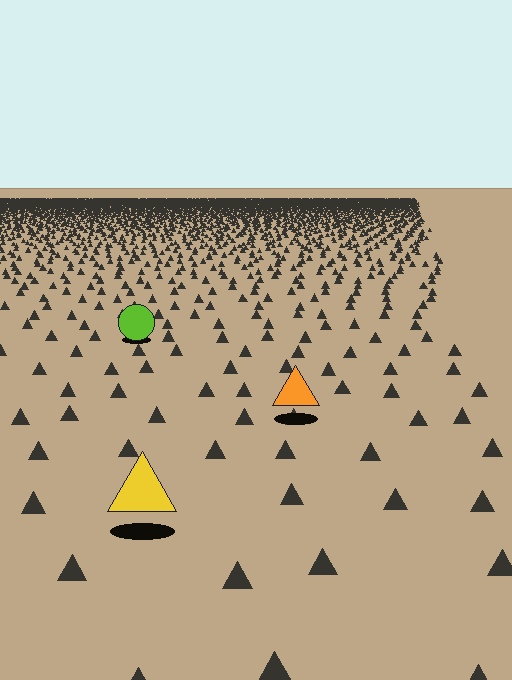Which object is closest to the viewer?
The yellow triangle is closest. The texture marks near it are larger and more spread out.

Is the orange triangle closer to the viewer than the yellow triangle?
No. The yellow triangle is closer — you can tell from the texture gradient: the ground texture is coarser near it.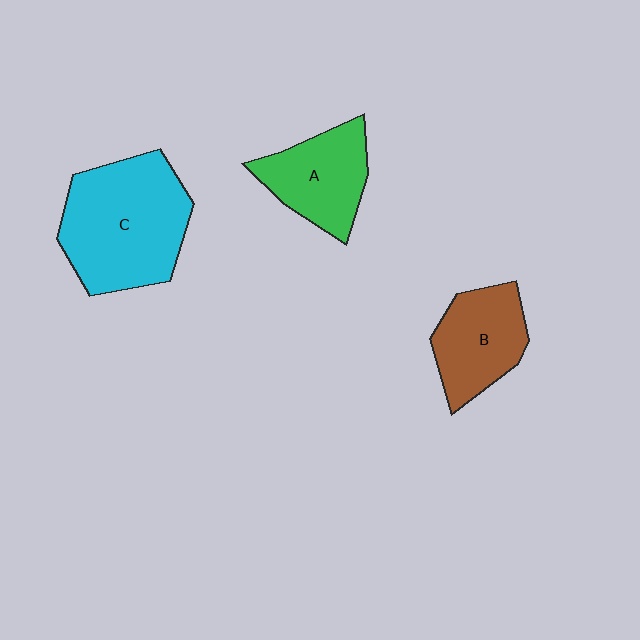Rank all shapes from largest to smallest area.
From largest to smallest: C (cyan), A (green), B (brown).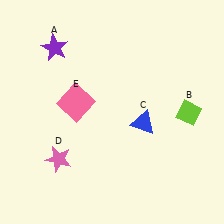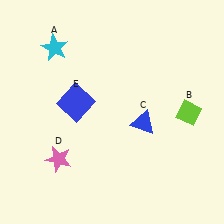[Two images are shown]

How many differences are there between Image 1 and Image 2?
There are 2 differences between the two images.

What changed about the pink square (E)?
In Image 1, E is pink. In Image 2, it changed to blue.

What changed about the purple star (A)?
In Image 1, A is purple. In Image 2, it changed to cyan.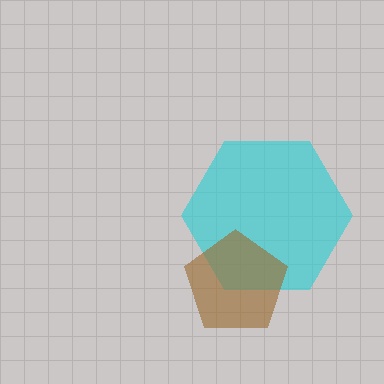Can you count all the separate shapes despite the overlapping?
Yes, there are 2 separate shapes.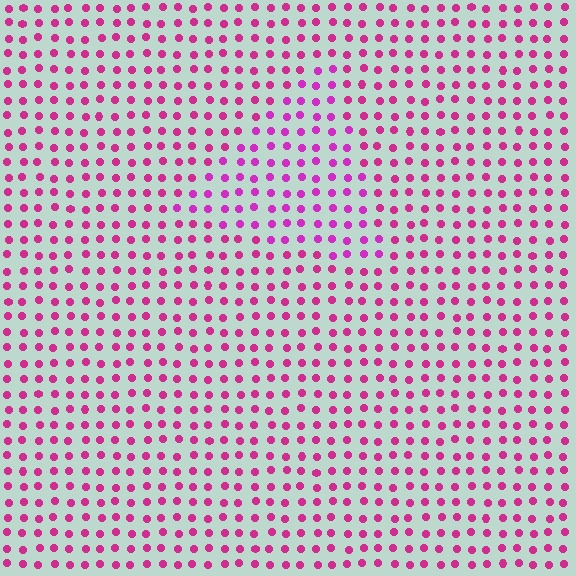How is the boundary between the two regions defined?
The boundary is defined purely by a slight shift in hue (about 19 degrees). Spacing, size, and orientation are identical on both sides.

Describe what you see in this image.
The image is filled with small magenta elements in a uniform arrangement. A triangle-shaped region is visible where the elements are tinted to a slightly different hue, forming a subtle color boundary.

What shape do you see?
I see a triangle.